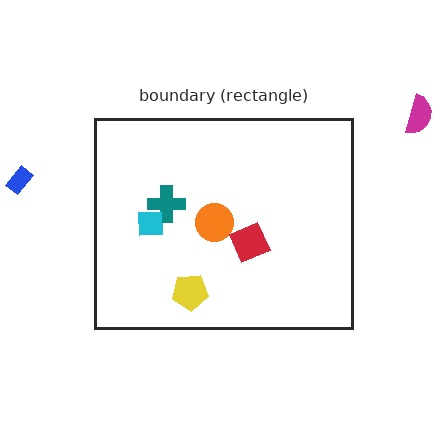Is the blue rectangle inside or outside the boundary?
Outside.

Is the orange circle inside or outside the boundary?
Inside.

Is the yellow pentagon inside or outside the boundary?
Inside.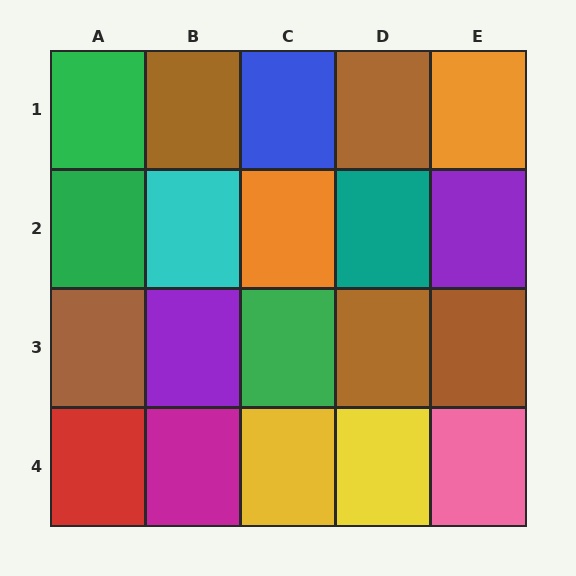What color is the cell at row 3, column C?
Green.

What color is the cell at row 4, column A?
Red.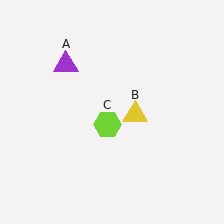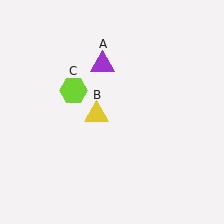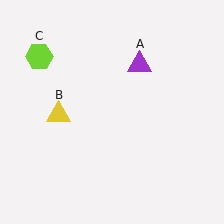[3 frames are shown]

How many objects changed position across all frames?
3 objects changed position: purple triangle (object A), yellow triangle (object B), lime hexagon (object C).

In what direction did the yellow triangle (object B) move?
The yellow triangle (object B) moved left.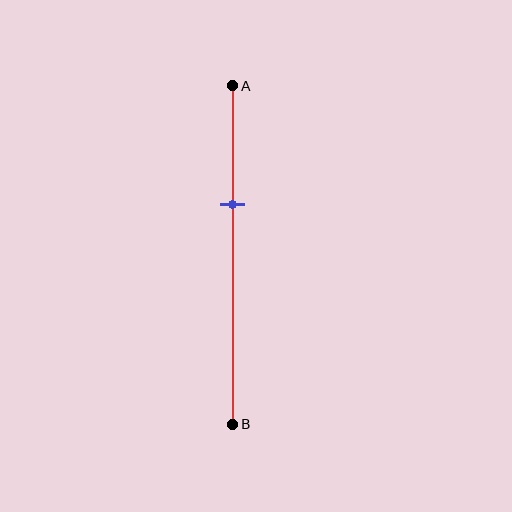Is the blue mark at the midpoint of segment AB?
No, the mark is at about 35% from A, not at the 50% midpoint.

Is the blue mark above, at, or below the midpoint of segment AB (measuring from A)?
The blue mark is above the midpoint of segment AB.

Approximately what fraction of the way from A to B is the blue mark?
The blue mark is approximately 35% of the way from A to B.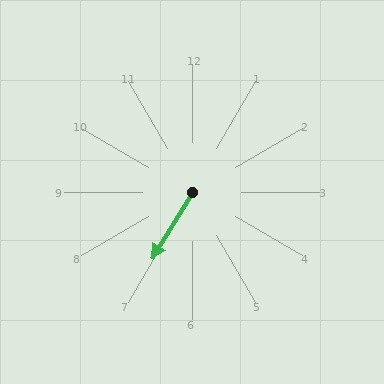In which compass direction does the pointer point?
Southwest.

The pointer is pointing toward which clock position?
Roughly 7 o'clock.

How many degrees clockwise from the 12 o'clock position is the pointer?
Approximately 211 degrees.